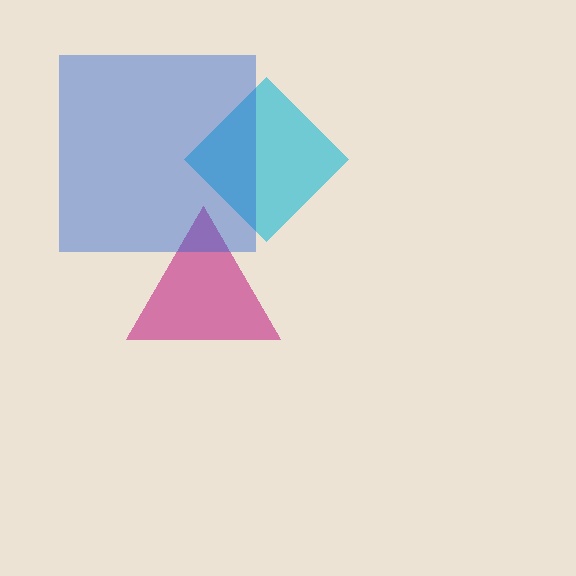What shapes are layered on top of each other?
The layered shapes are: a magenta triangle, a cyan diamond, a blue square.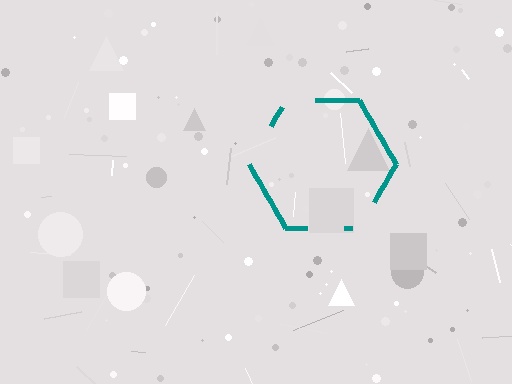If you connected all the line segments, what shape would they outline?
They would outline a hexagon.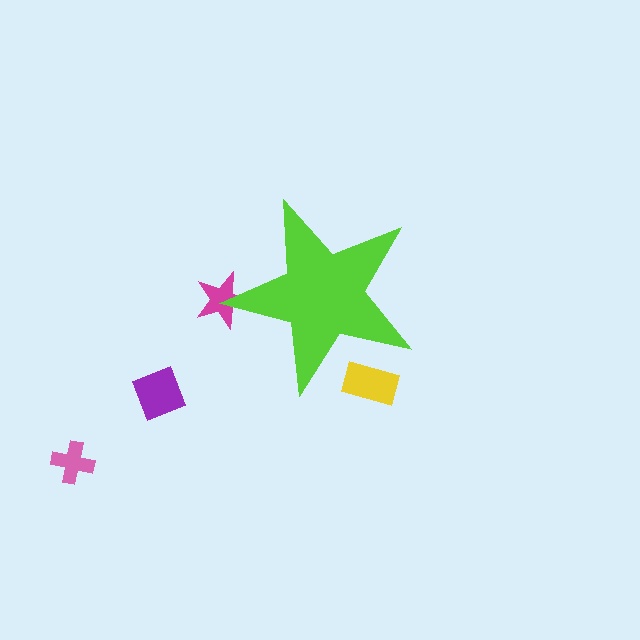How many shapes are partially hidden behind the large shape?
2 shapes are partially hidden.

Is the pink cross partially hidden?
No, the pink cross is fully visible.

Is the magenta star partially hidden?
Yes, the magenta star is partially hidden behind the lime star.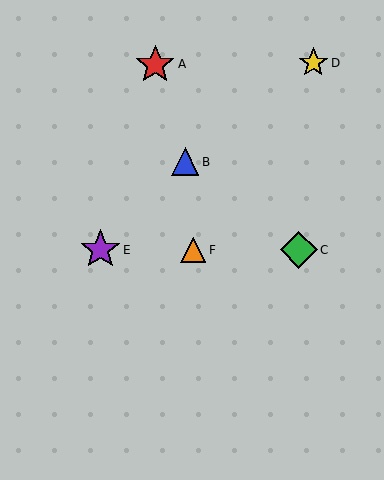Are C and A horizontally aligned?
No, C is at y≈250 and A is at y≈64.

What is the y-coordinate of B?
Object B is at y≈162.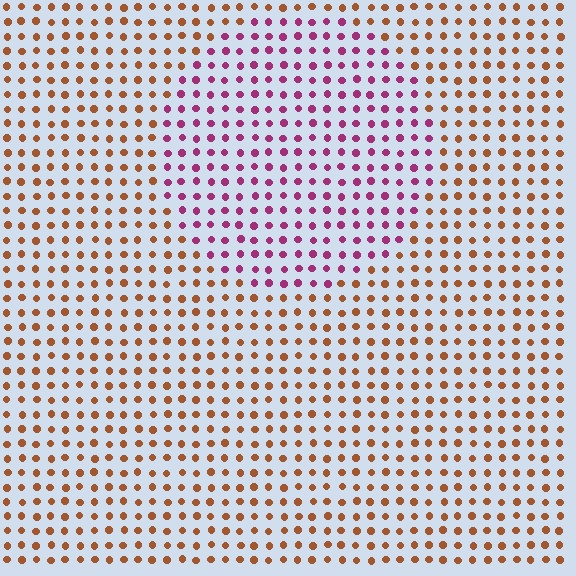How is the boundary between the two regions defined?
The boundary is defined purely by a slight shift in hue (about 59 degrees). Spacing, size, and orientation are identical on both sides.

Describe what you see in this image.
The image is filled with small brown elements in a uniform arrangement. A circle-shaped region is visible where the elements are tinted to a slightly different hue, forming a subtle color boundary.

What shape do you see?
I see a circle.